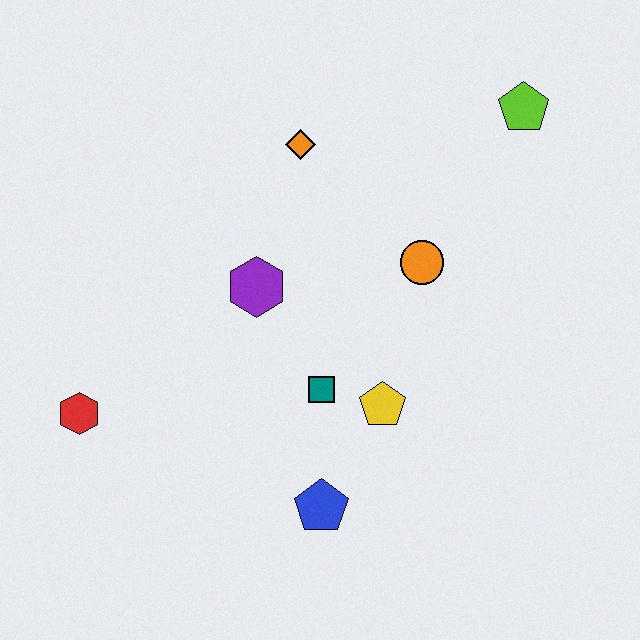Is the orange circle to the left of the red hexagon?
No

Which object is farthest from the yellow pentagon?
The lime pentagon is farthest from the yellow pentagon.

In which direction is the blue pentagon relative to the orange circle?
The blue pentagon is below the orange circle.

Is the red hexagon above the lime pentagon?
No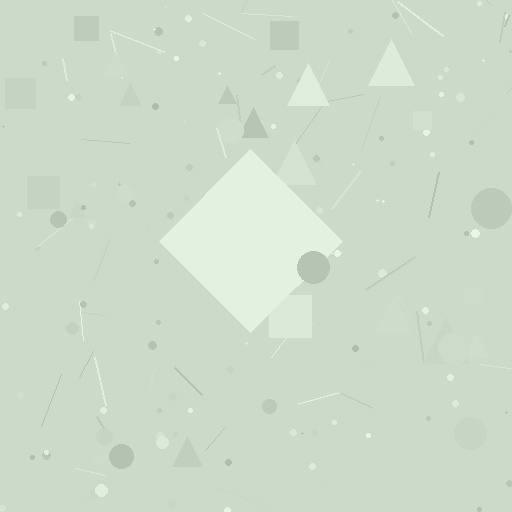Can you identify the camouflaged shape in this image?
The camouflaged shape is a diamond.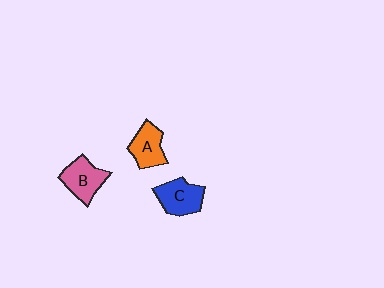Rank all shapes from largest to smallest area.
From largest to smallest: B (pink), C (blue), A (orange).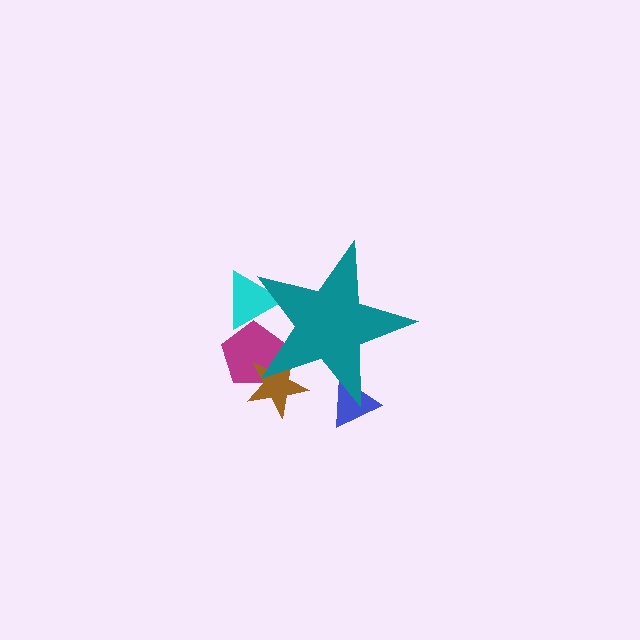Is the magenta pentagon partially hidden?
Yes, the magenta pentagon is partially hidden behind the teal star.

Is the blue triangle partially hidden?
Yes, the blue triangle is partially hidden behind the teal star.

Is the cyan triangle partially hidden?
Yes, the cyan triangle is partially hidden behind the teal star.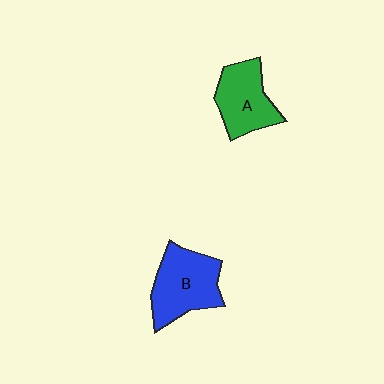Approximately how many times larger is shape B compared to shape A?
Approximately 1.2 times.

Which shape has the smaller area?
Shape A (green).